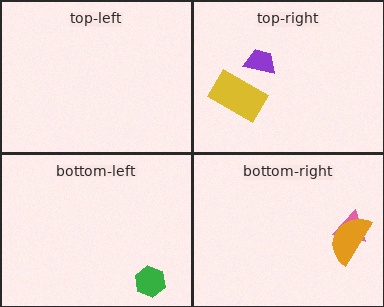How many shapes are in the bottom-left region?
1.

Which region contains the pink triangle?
The bottom-right region.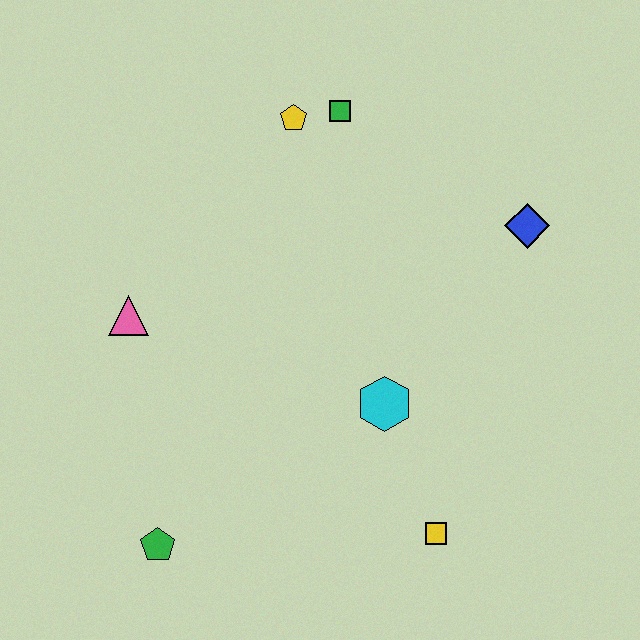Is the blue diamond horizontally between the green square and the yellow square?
No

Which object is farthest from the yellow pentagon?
The green pentagon is farthest from the yellow pentagon.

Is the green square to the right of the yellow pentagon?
Yes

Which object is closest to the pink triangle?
The green pentagon is closest to the pink triangle.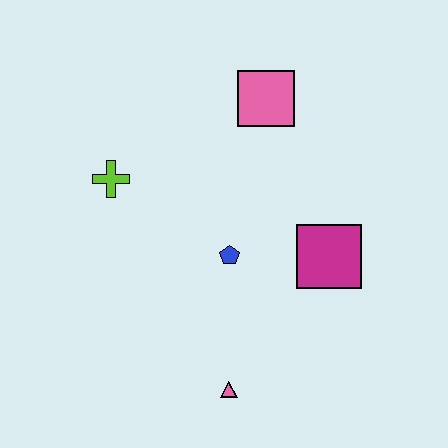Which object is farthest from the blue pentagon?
The pink square is farthest from the blue pentagon.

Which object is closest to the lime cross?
The blue pentagon is closest to the lime cross.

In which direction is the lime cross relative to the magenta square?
The lime cross is to the left of the magenta square.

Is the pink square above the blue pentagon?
Yes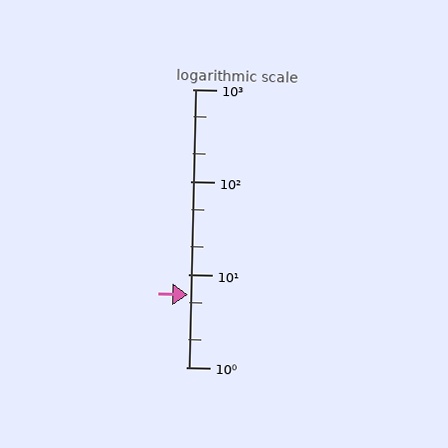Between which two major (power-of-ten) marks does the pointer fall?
The pointer is between 1 and 10.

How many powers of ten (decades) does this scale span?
The scale spans 3 decades, from 1 to 1000.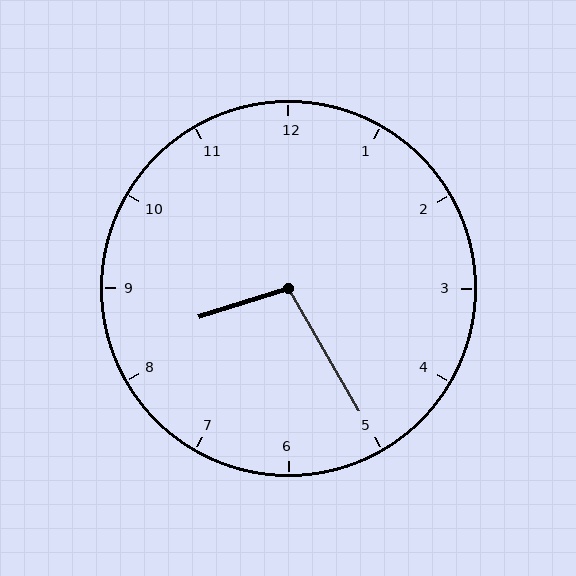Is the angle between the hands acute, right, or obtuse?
It is obtuse.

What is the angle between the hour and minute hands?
Approximately 102 degrees.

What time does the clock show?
8:25.